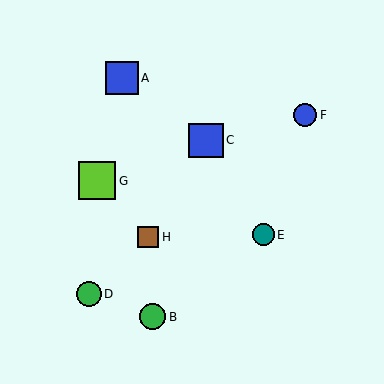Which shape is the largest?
The lime square (labeled G) is the largest.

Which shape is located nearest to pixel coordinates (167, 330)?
The green circle (labeled B) at (153, 317) is nearest to that location.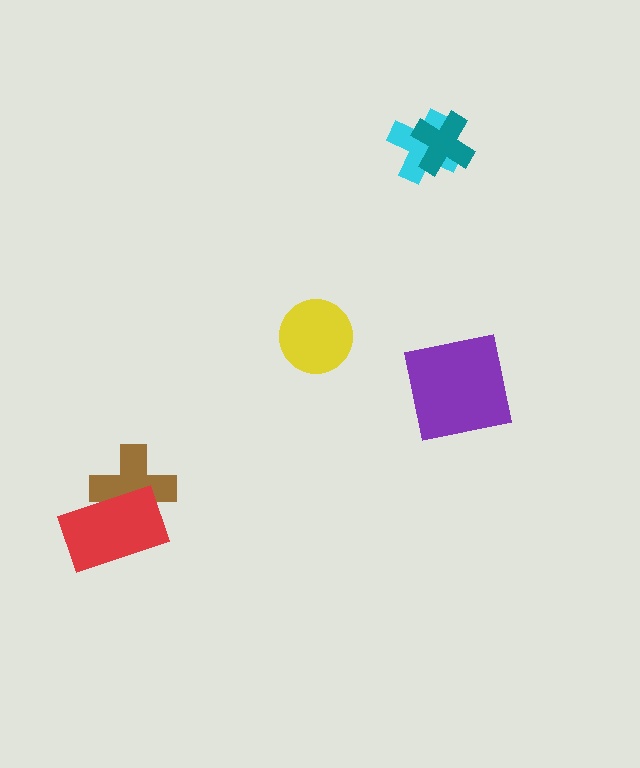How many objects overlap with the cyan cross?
1 object overlaps with the cyan cross.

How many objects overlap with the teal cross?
1 object overlaps with the teal cross.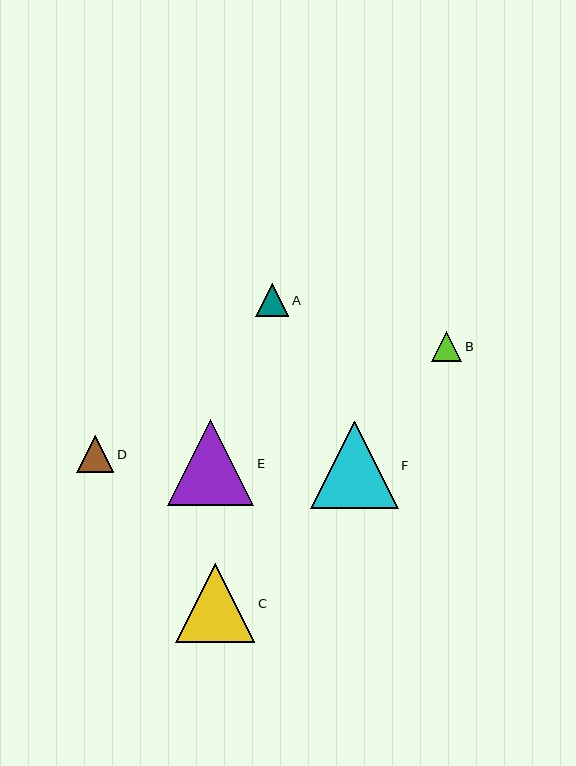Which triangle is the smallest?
Triangle B is the smallest with a size of approximately 30 pixels.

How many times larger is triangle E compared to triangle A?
Triangle E is approximately 2.6 times the size of triangle A.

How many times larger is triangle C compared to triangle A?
Triangle C is approximately 2.4 times the size of triangle A.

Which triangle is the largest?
Triangle F is the largest with a size of approximately 87 pixels.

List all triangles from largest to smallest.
From largest to smallest: F, E, C, D, A, B.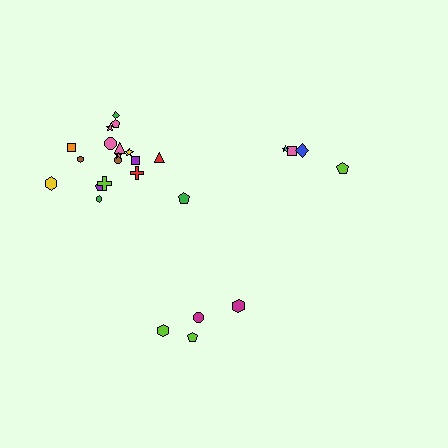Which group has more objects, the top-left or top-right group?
The top-left group.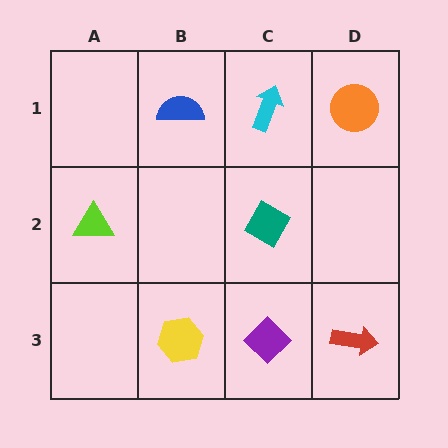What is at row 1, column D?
An orange circle.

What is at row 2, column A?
A lime triangle.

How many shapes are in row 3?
3 shapes.